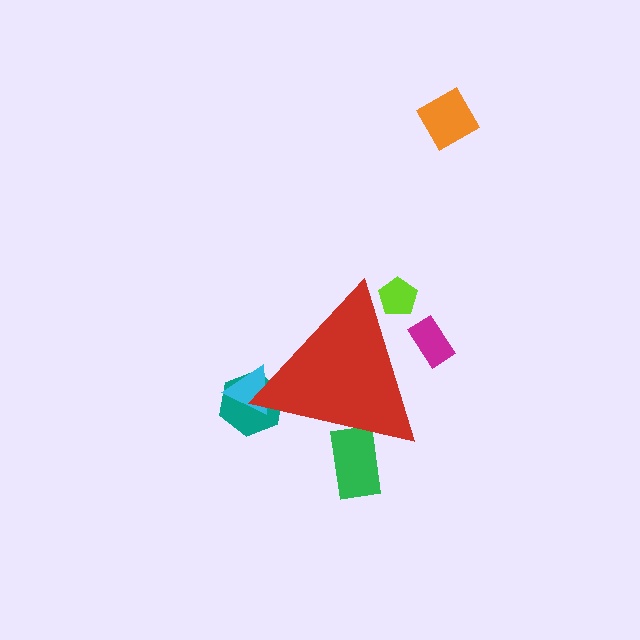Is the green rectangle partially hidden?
Yes, the green rectangle is partially hidden behind the red triangle.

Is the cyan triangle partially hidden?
Yes, the cyan triangle is partially hidden behind the red triangle.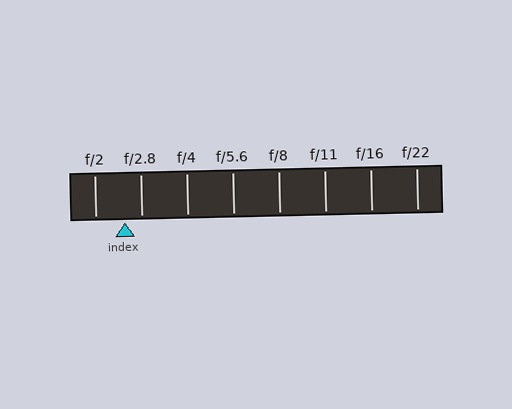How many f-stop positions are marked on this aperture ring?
There are 8 f-stop positions marked.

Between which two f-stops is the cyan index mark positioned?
The index mark is between f/2 and f/2.8.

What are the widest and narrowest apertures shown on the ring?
The widest aperture shown is f/2 and the narrowest is f/22.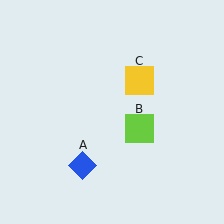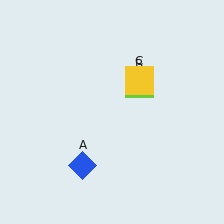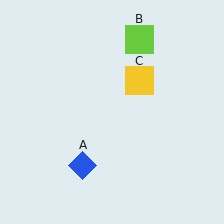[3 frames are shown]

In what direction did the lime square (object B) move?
The lime square (object B) moved up.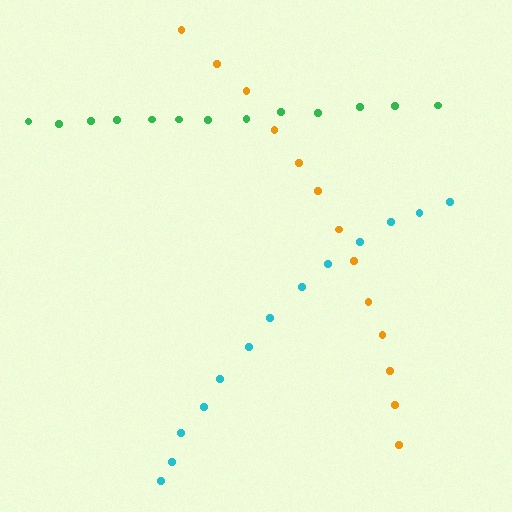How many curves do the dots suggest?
There are 3 distinct paths.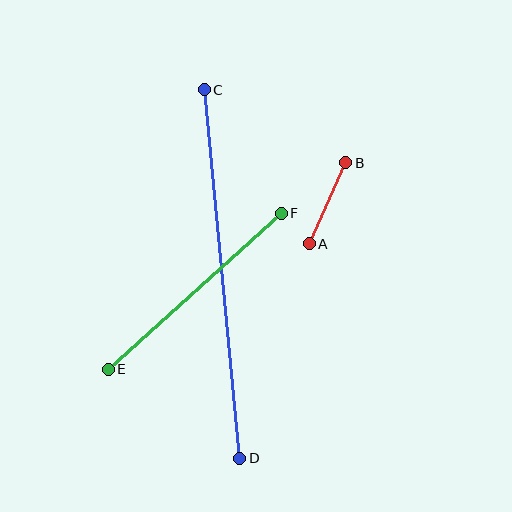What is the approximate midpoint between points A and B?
The midpoint is at approximately (328, 203) pixels.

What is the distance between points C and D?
The distance is approximately 370 pixels.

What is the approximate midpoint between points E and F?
The midpoint is at approximately (195, 291) pixels.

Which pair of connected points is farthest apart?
Points C and D are farthest apart.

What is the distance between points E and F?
The distance is approximately 233 pixels.